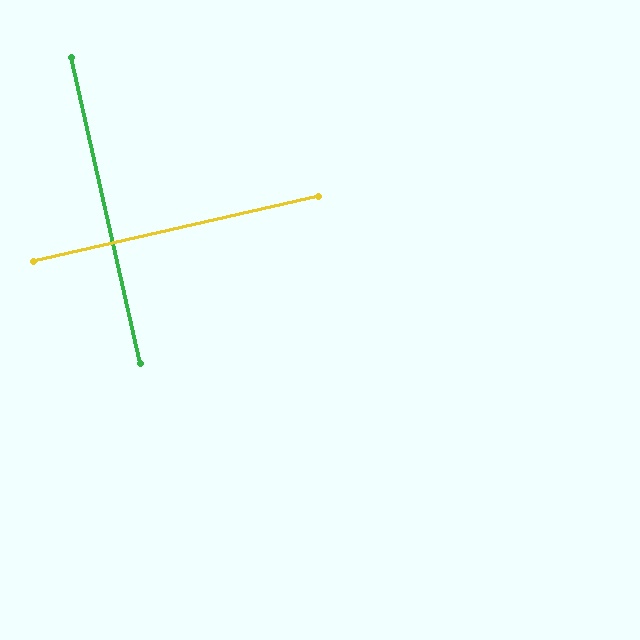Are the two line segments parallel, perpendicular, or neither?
Perpendicular — they meet at approximately 90°.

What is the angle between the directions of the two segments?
Approximately 90 degrees.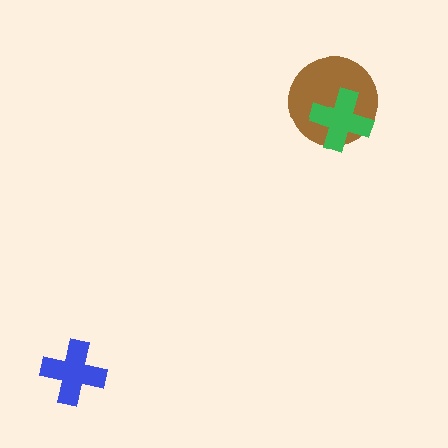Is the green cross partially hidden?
No, no other shape covers it.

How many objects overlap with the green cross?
1 object overlaps with the green cross.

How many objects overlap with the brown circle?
1 object overlaps with the brown circle.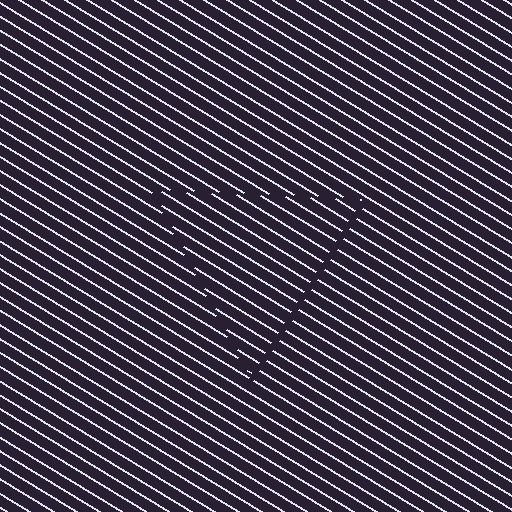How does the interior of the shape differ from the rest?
The interior of the shape contains the same grating, shifted by half a period — the contour is defined by the phase discontinuity where line-ends from the inner and outer gratings abut.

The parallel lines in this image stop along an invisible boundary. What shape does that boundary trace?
An illusory triangle. The interior of the shape contains the same grating, shifted by half a period — the contour is defined by the phase discontinuity where line-ends from the inner and outer gratings abut.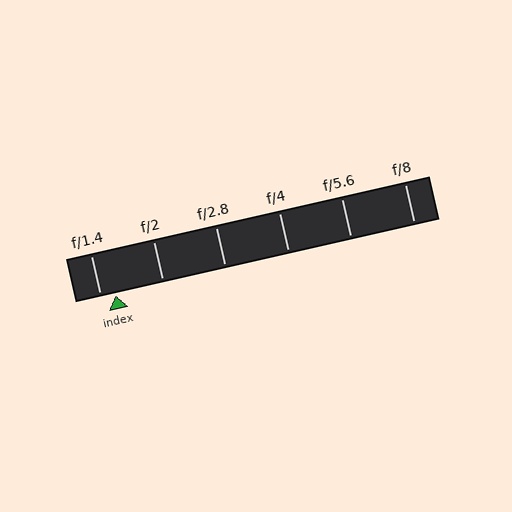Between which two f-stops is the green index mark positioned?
The index mark is between f/1.4 and f/2.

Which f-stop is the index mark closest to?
The index mark is closest to f/1.4.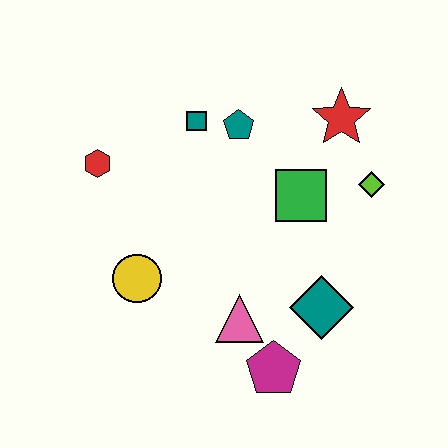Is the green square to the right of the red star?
No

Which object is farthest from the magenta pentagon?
The red hexagon is farthest from the magenta pentagon.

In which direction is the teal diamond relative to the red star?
The teal diamond is below the red star.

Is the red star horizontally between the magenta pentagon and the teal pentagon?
No